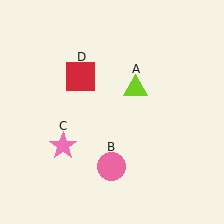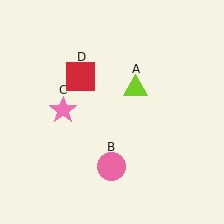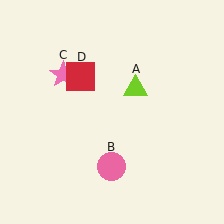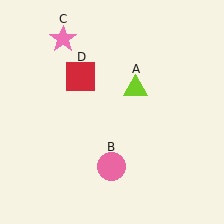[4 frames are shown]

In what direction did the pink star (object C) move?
The pink star (object C) moved up.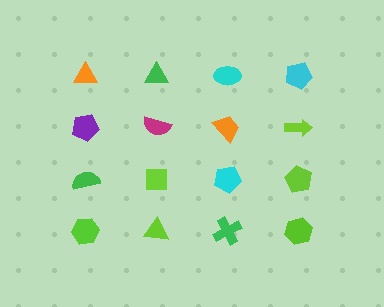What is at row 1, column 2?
A green triangle.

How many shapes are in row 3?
4 shapes.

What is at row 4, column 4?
A lime hexagon.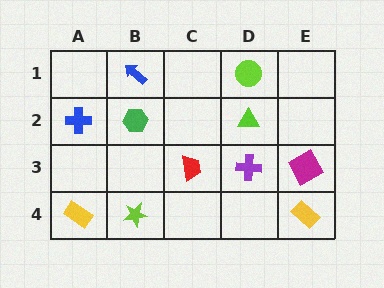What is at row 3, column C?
A red trapezoid.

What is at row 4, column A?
A yellow rectangle.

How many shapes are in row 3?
3 shapes.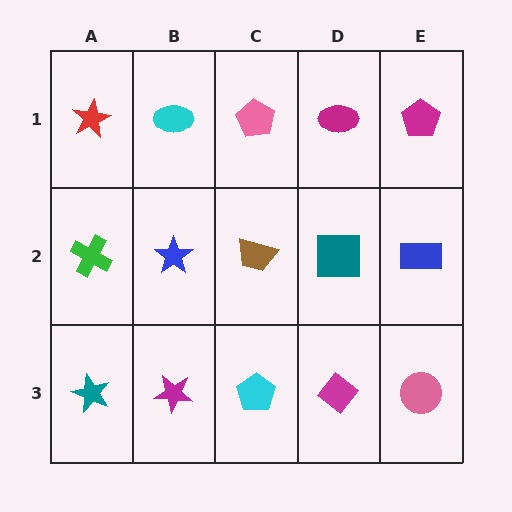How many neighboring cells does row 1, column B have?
3.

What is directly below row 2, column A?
A teal star.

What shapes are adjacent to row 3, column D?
A teal square (row 2, column D), a cyan pentagon (row 3, column C), a pink circle (row 3, column E).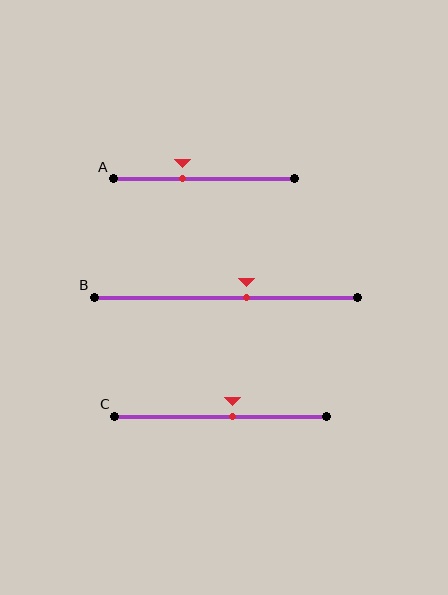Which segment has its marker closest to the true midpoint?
Segment C has its marker closest to the true midpoint.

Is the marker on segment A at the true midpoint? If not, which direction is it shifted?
No, the marker on segment A is shifted to the left by about 12% of the segment length.